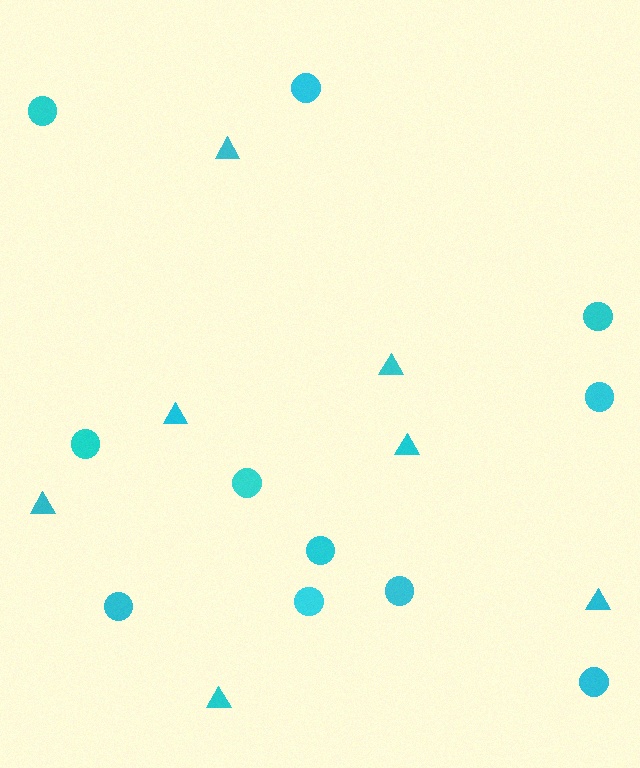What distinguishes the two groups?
There are 2 groups: one group of circles (11) and one group of triangles (7).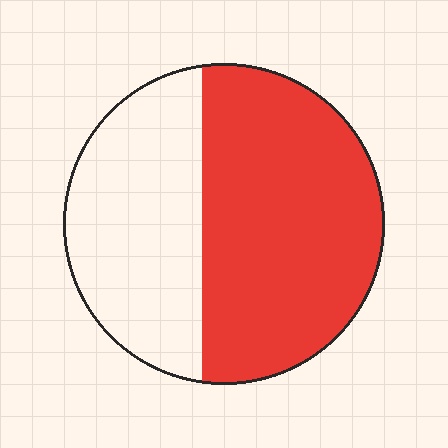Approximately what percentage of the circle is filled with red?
Approximately 60%.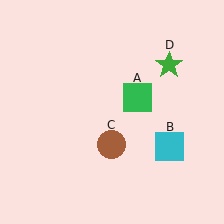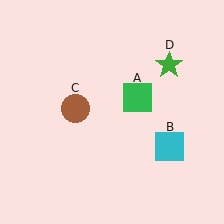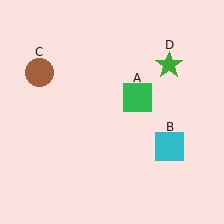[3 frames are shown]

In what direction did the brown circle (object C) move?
The brown circle (object C) moved up and to the left.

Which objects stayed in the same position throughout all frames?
Green square (object A) and cyan square (object B) and green star (object D) remained stationary.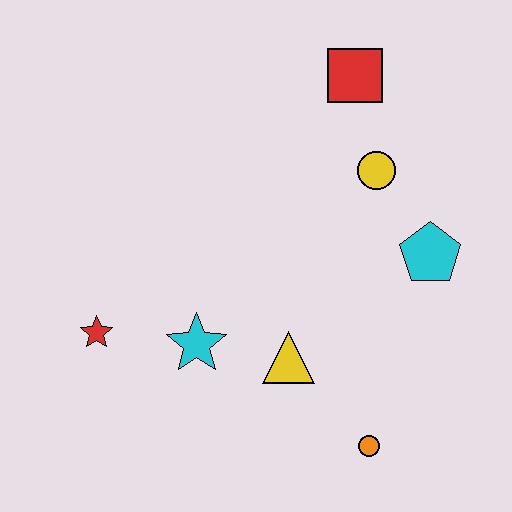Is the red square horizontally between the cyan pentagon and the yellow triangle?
Yes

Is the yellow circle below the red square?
Yes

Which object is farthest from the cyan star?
The red square is farthest from the cyan star.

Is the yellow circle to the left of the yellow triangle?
No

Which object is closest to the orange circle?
The yellow triangle is closest to the orange circle.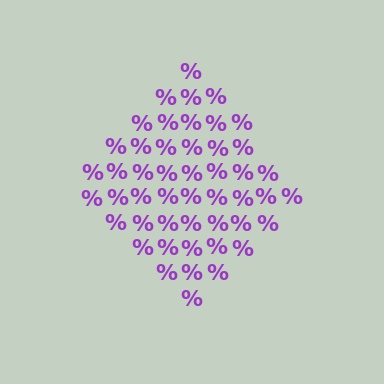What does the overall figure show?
The overall figure shows a diamond.